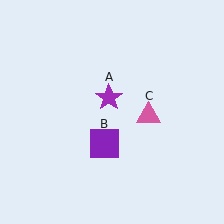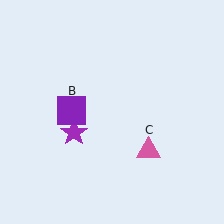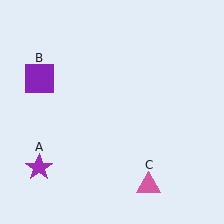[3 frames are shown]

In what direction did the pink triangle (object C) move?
The pink triangle (object C) moved down.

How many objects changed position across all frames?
3 objects changed position: purple star (object A), purple square (object B), pink triangle (object C).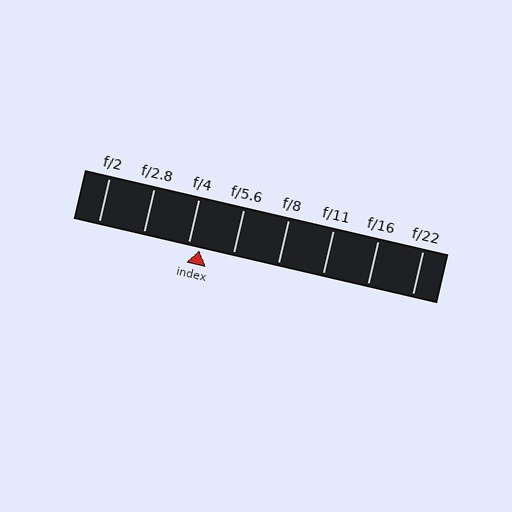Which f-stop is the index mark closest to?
The index mark is closest to f/4.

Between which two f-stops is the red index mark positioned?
The index mark is between f/4 and f/5.6.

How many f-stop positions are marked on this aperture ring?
There are 8 f-stop positions marked.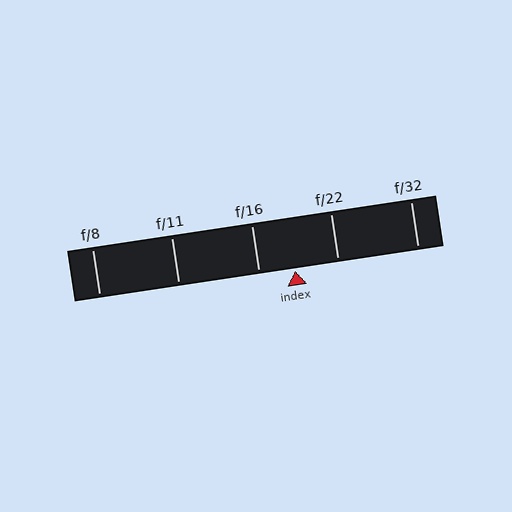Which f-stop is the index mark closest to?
The index mark is closest to f/16.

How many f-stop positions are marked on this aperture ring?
There are 5 f-stop positions marked.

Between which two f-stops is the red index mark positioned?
The index mark is between f/16 and f/22.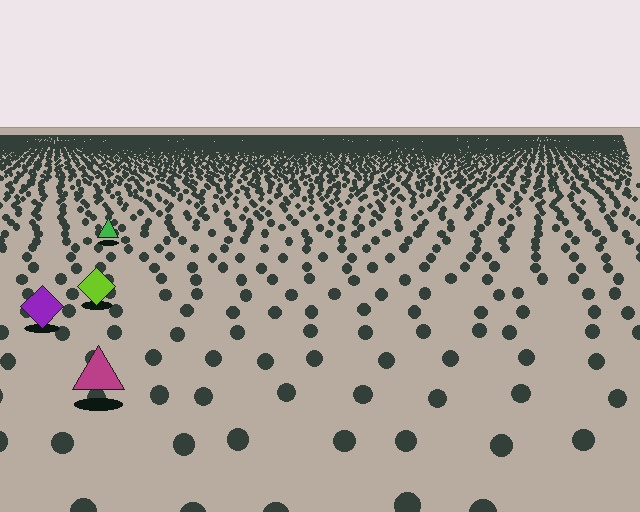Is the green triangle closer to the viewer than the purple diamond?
No. The purple diamond is closer — you can tell from the texture gradient: the ground texture is coarser near it.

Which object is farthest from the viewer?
The green triangle is farthest from the viewer. It appears smaller and the ground texture around it is denser.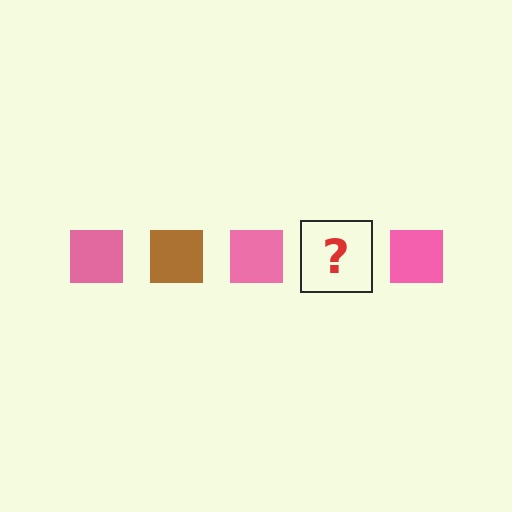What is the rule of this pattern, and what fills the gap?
The rule is that the pattern cycles through pink, brown squares. The gap should be filled with a brown square.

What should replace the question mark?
The question mark should be replaced with a brown square.